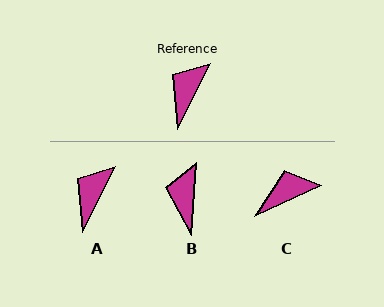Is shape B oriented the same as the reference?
No, it is off by about 23 degrees.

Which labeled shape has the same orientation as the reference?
A.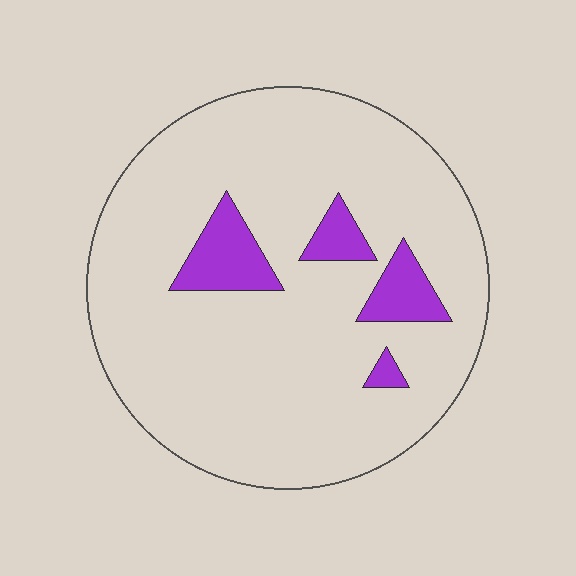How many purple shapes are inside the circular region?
4.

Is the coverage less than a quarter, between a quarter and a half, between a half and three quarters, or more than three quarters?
Less than a quarter.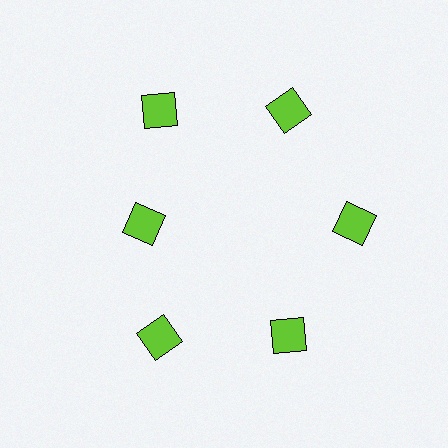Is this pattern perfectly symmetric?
No. The 6 lime diamonds are arranged in a ring, but one element near the 9 o'clock position is pulled inward toward the center, breaking the 6-fold rotational symmetry.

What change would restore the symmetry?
The symmetry would be restored by moving it outward, back onto the ring so that all 6 diamonds sit at equal angles and equal distance from the center.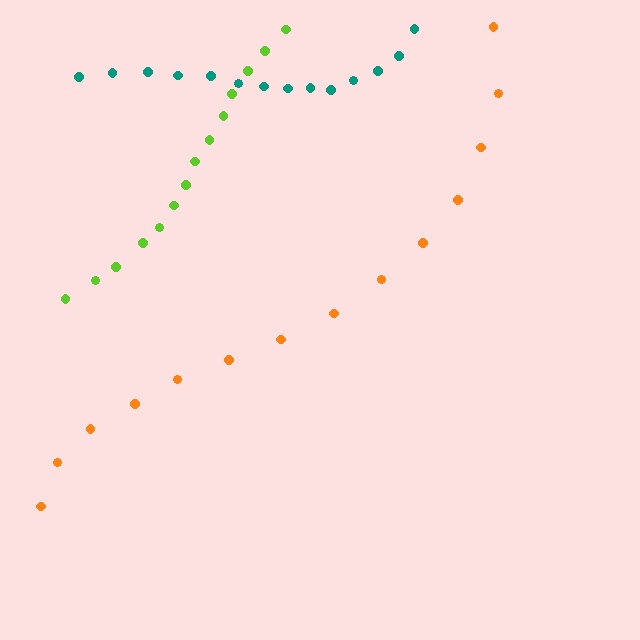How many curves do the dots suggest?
There are 3 distinct paths.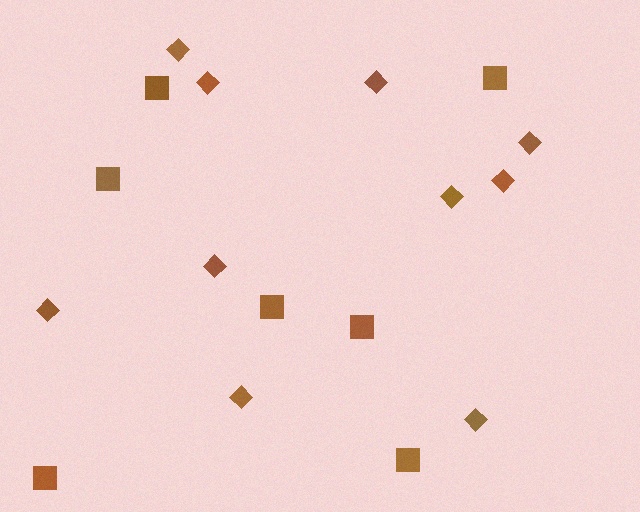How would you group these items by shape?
There are 2 groups: one group of diamonds (10) and one group of squares (7).